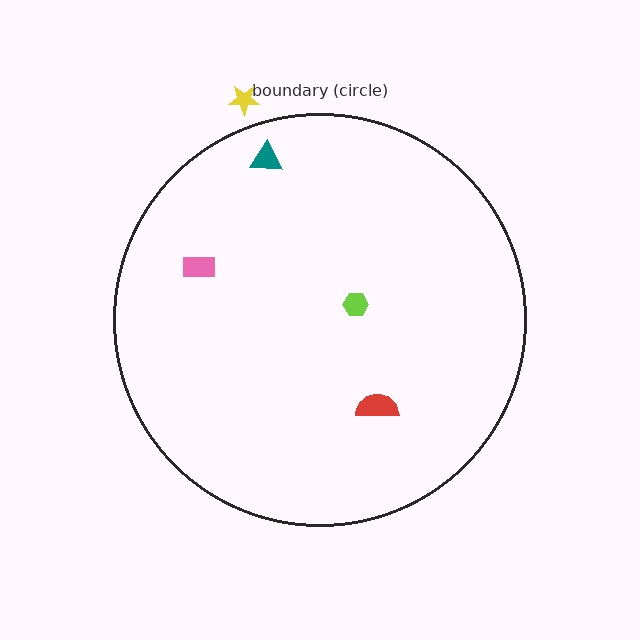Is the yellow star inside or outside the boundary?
Outside.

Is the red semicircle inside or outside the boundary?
Inside.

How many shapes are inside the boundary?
4 inside, 1 outside.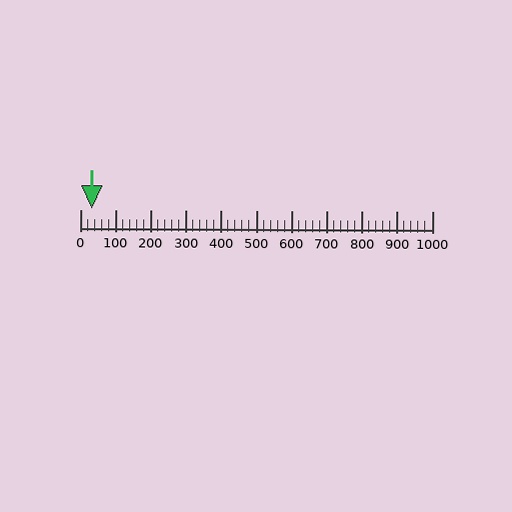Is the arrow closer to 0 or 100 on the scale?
The arrow is closer to 0.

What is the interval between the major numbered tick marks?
The major tick marks are spaced 100 units apart.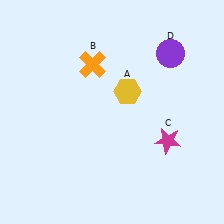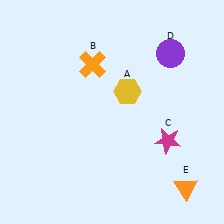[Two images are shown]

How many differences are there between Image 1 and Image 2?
There is 1 difference between the two images.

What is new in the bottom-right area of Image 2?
An orange triangle (E) was added in the bottom-right area of Image 2.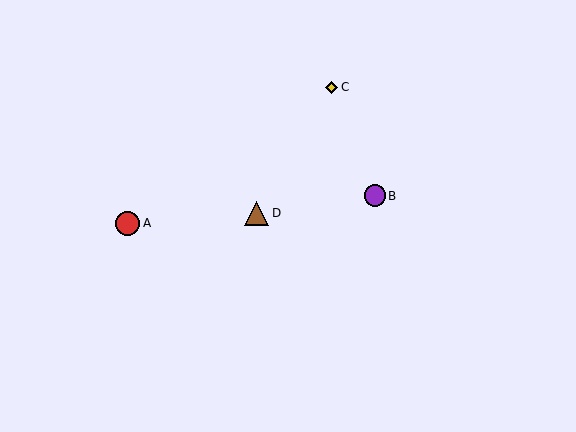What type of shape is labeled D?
Shape D is a brown triangle.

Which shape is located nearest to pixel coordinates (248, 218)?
The brown triangle (labeled D) at (257, 213) is nearest to that location.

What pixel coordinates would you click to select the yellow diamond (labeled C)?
Click at (332, 87) to select the yellow diamond C.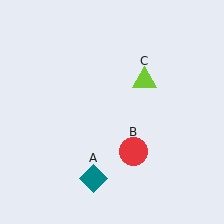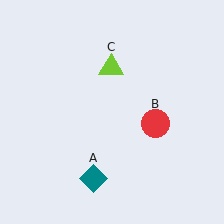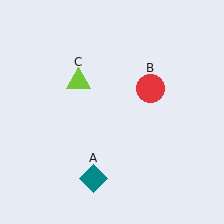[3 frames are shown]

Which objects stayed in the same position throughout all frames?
Teal diamond (object A) remained stationary.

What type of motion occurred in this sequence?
The red circle (object B), lime triangle (object C) rotated counterclockwise around the center of the scene.